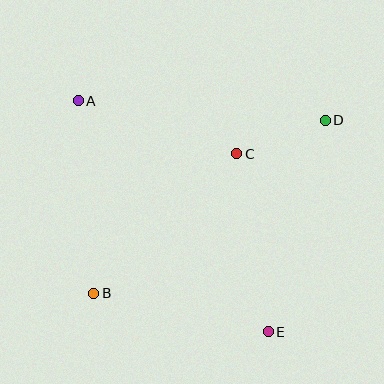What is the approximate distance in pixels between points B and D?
The distance between B and D is approximately 289 pixels.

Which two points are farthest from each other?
Points A and E are farthest from each other.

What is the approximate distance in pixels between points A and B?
The distance between A and B is approximately 193 pixels.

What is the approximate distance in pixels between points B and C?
The distance between B and C is approximately 199 pixels.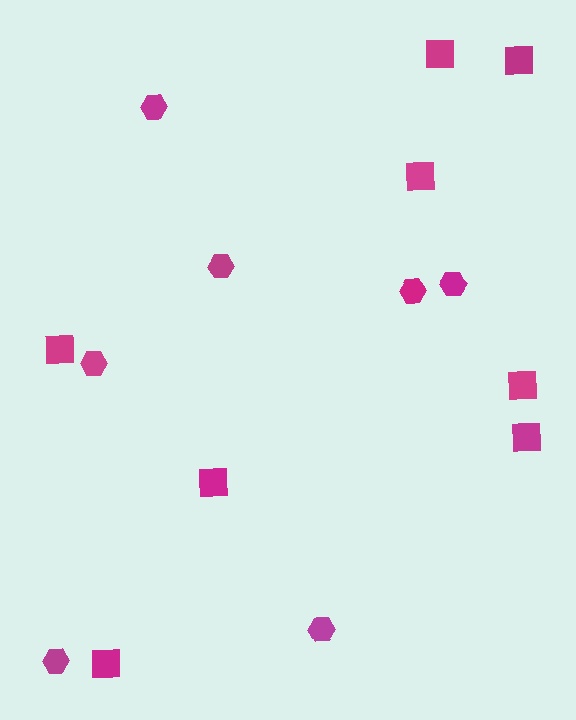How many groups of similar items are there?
There are 2 groups: one group of squares (8) and one group of hexagons (7).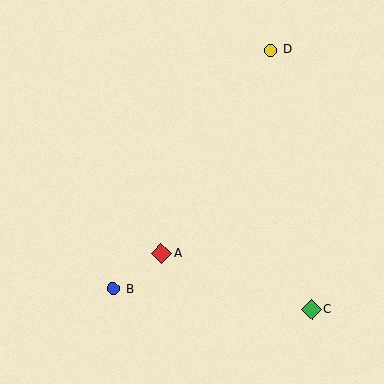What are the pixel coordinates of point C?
Point C is at (311, 309).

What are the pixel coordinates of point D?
Point D is at (271, 50).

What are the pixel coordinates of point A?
Point A is at (161, 254).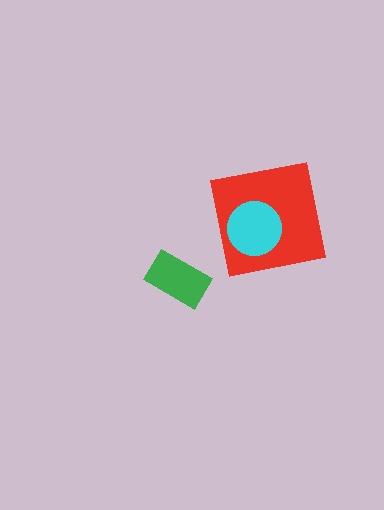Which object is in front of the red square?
The cyan circle is in front of the red square.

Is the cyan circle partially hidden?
No, no other shape covers it.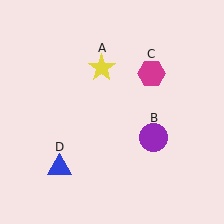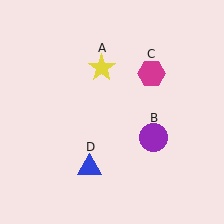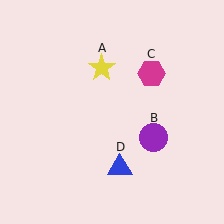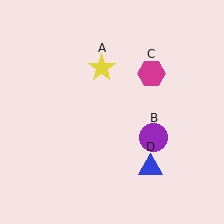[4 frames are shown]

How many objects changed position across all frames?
1 object changed position: blue triangle (object D).